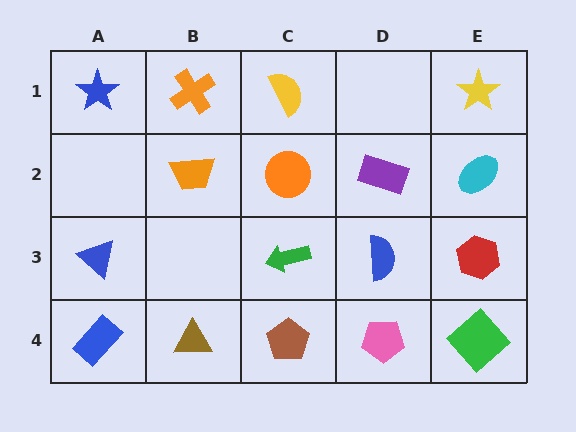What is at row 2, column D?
A purple rectangle.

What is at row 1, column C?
A yellow semicircle.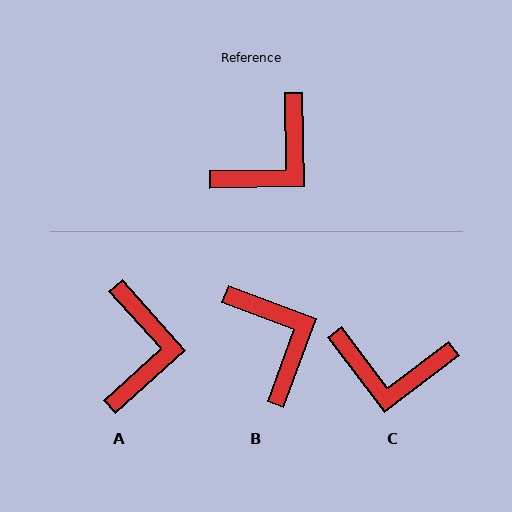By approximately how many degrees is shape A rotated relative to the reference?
Approximately 41 degrees counter-clockwise.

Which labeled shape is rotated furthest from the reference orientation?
B, about 69 degrees away.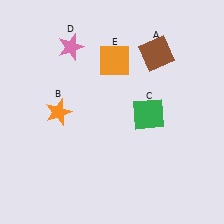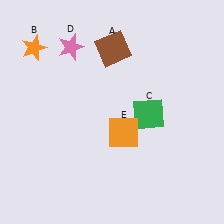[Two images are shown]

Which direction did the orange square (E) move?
The orange square (E) moved down.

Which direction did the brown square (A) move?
The brown square (A) moved left.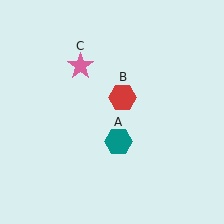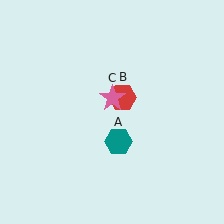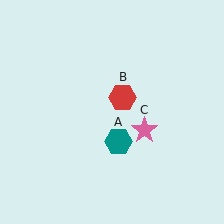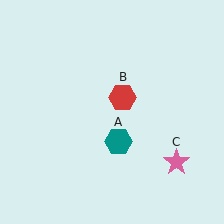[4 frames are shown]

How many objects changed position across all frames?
1 object changed position: pink star (object C).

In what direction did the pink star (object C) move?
The pink star (object C) moved down and to the right.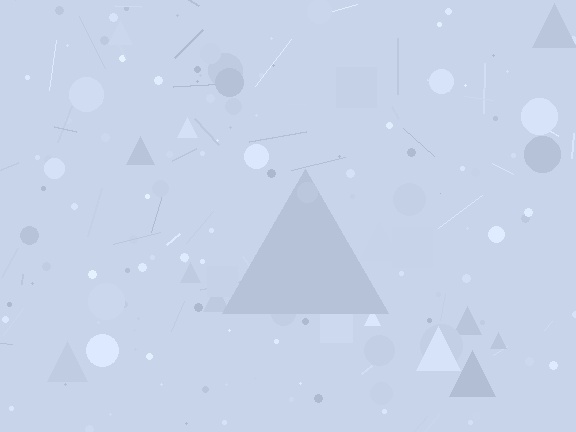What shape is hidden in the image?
A triangle is hidden in the image.